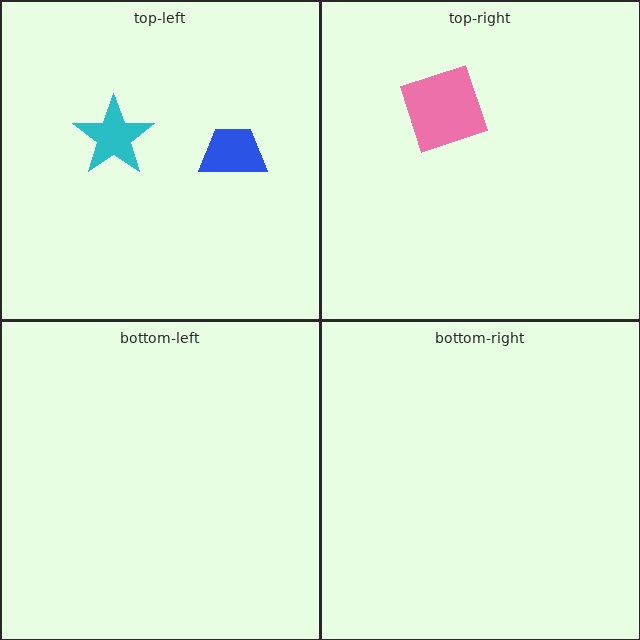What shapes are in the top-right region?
The pink square.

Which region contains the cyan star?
The top-left region.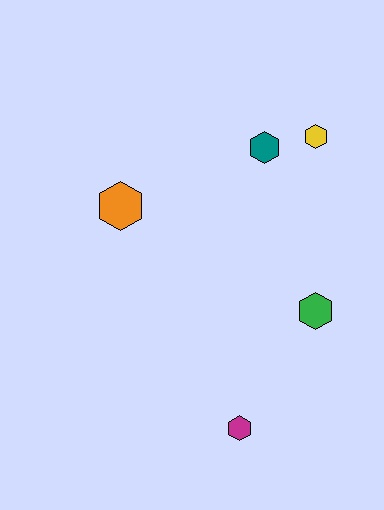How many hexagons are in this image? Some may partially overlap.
There are 5 hexagons.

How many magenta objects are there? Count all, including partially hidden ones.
There is 1 magenta object.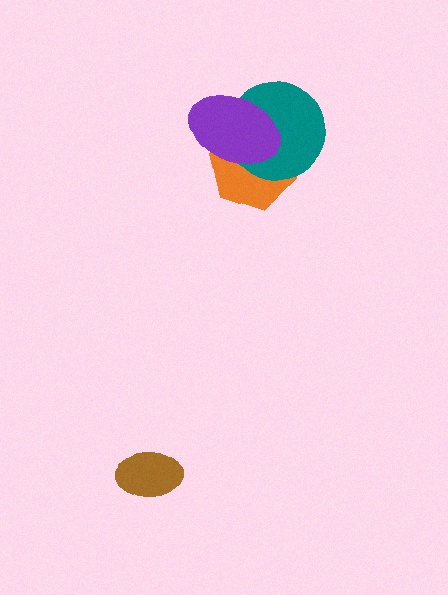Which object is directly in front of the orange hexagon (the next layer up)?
The teal circle is directly in front of the orange hexagon.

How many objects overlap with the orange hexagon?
2 objects overlap with the orange hexagon.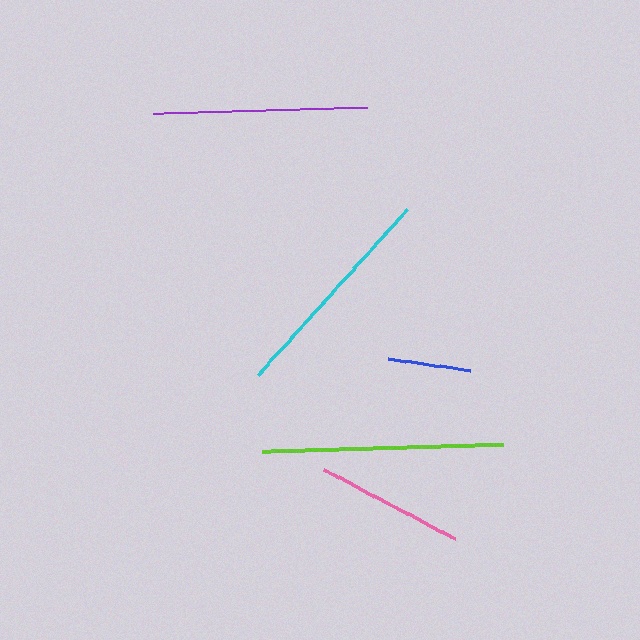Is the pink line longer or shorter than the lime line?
The lime line is longer than the pink line.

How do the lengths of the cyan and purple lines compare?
The cyan and purple lines are approximately the same length.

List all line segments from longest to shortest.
From longest to shortest: lime, cyan, purple, pink, blue.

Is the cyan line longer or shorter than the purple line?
The cyan line is longer than the purple line.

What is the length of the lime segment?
The lime segment is approximately 241 pixels long.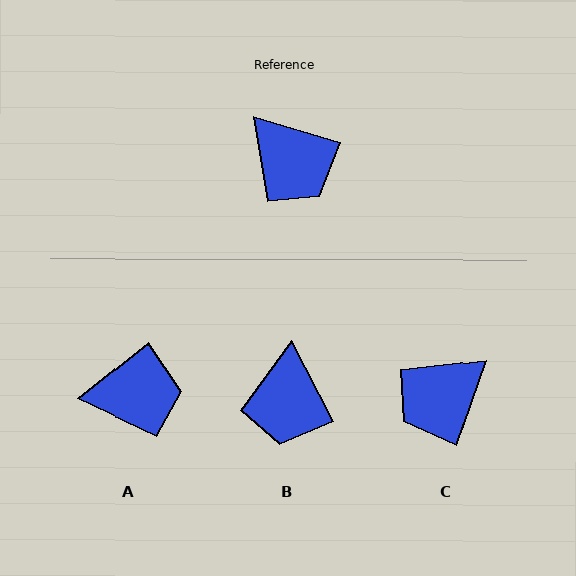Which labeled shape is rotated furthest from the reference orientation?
C, about 93 degrees away.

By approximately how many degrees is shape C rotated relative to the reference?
Approximately 93 degrees clockwise.